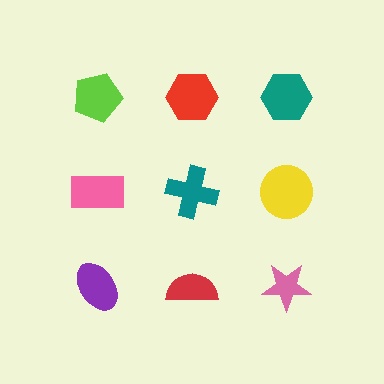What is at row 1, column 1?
A lime pentagon.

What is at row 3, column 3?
A pink star.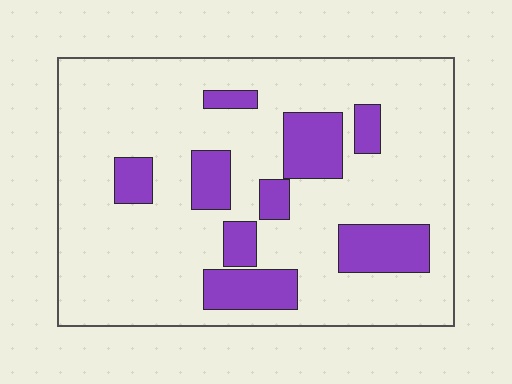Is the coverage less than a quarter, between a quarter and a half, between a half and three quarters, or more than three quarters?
Less than a quarter.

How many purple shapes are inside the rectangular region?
9.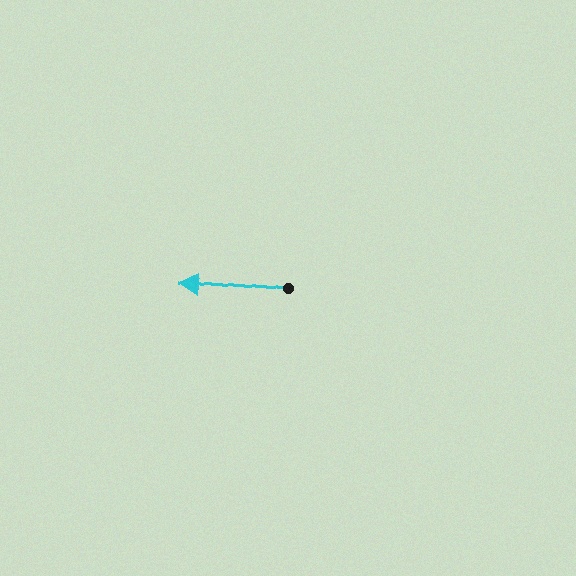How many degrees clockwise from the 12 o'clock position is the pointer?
Approximately 275 degrees.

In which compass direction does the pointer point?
West.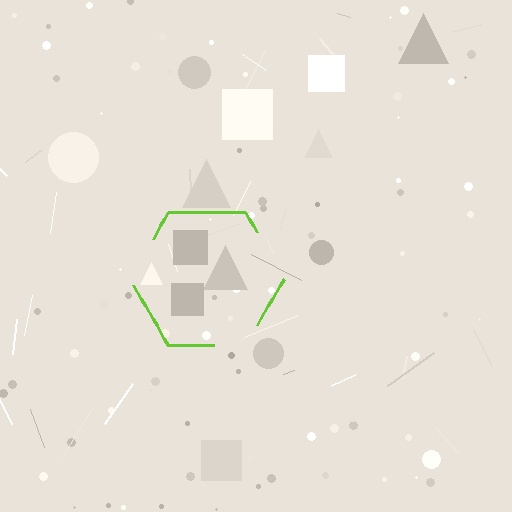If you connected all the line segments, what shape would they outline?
They would outline a hexagon.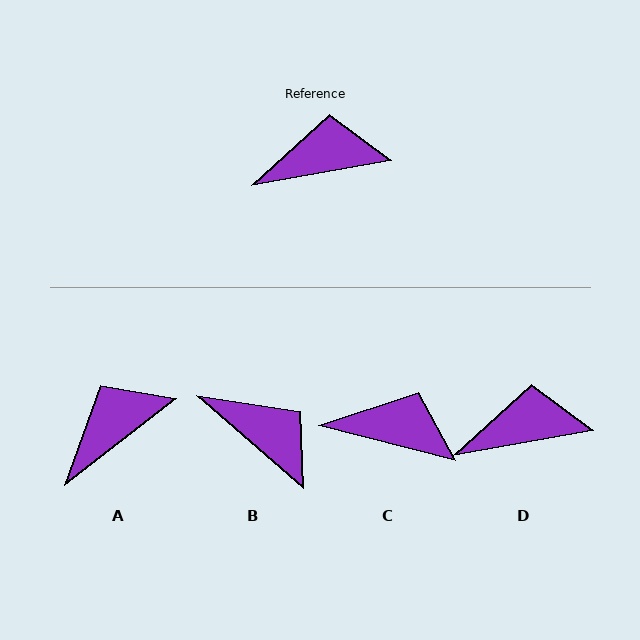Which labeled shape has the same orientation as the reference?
D.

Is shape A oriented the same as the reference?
No, it is off by about 28 degrees.